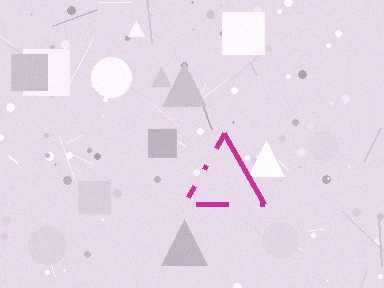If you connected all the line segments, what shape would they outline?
They would outline a triangle.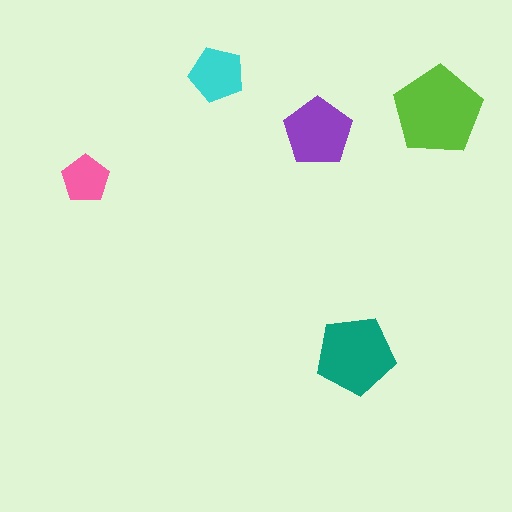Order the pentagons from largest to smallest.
the lime one, the teal one, the purple one, the cyan one, the pink one.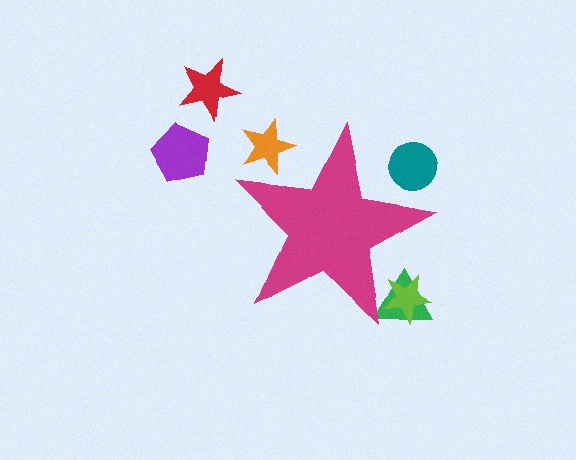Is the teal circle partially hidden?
Yes, the teal circle is partially hidden behind the magenta star.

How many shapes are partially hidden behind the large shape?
4 shapes are partially hidden.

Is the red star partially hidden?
No, the red star is fully visible.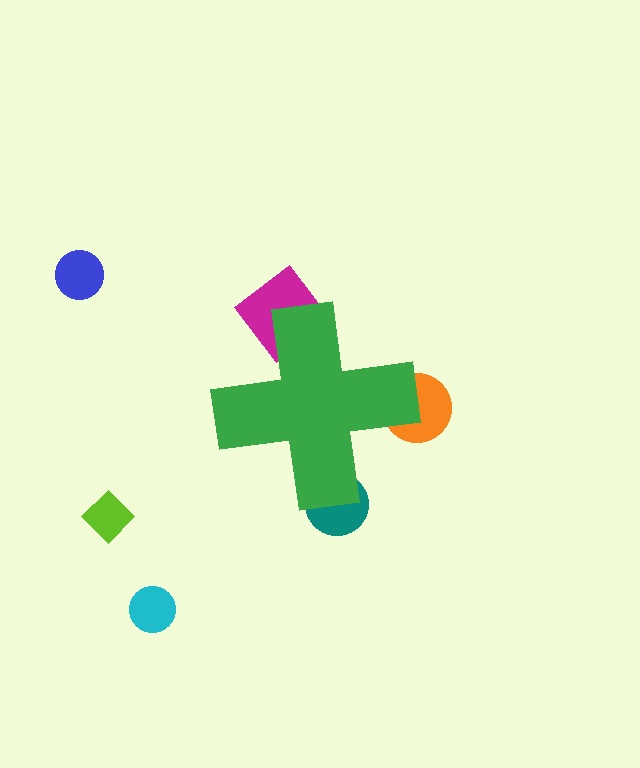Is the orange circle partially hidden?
Yes, the orange circle is partially hidden behind the green cross.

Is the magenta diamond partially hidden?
Yes, the magenta diamond is partially hidden behind the green cross.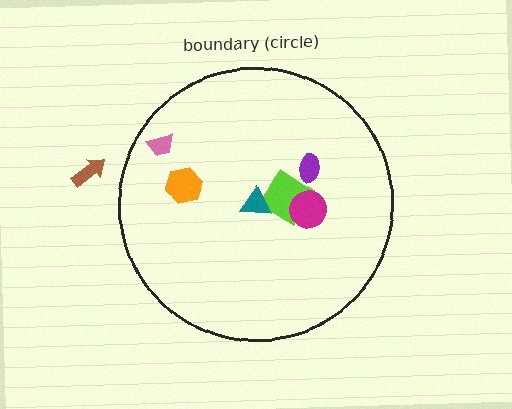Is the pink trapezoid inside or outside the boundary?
Inside.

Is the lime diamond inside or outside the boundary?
Inside.